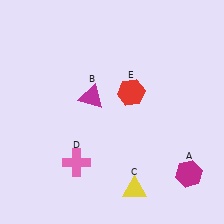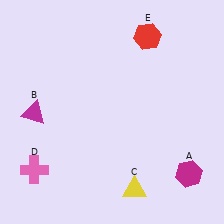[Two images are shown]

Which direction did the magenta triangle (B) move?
The magenta triangle (B) moved left.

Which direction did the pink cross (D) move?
The pink cross (D) moved left.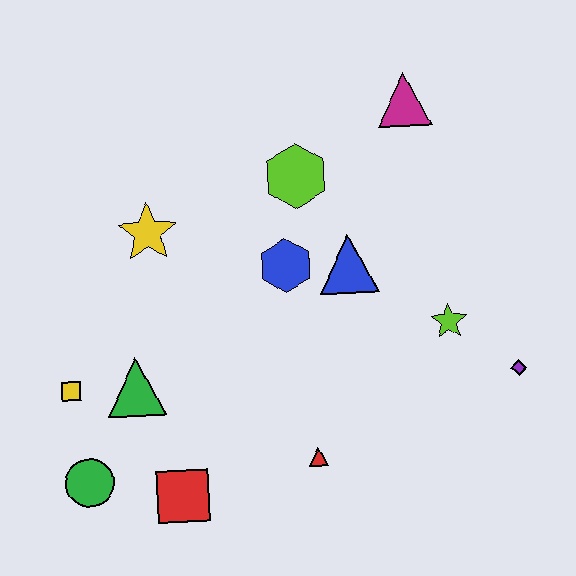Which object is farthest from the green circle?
The magenta triangle is farthest from the green circle.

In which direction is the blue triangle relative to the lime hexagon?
The blue triangle is below the lime hexagon.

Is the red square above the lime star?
No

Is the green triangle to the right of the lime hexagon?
No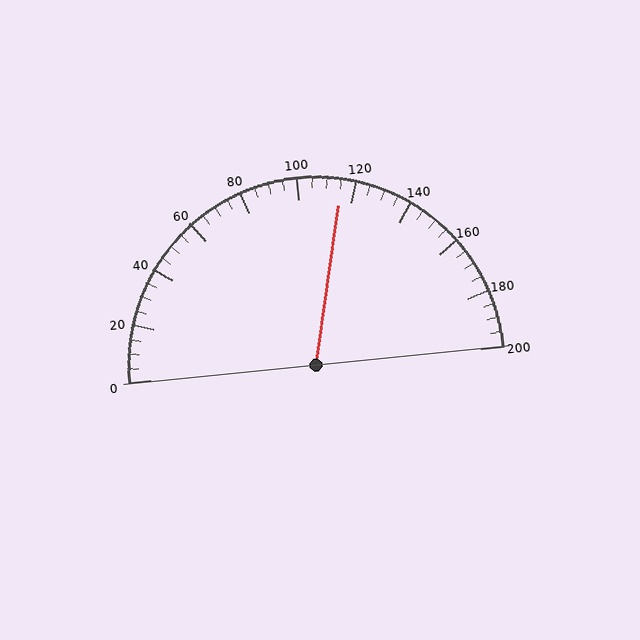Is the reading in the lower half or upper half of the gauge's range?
The reading is in the upper half of the range (0 to 200).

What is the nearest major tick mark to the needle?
The nearest major tick mark is 120.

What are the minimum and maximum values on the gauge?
The gauge ranges from 0 to 200.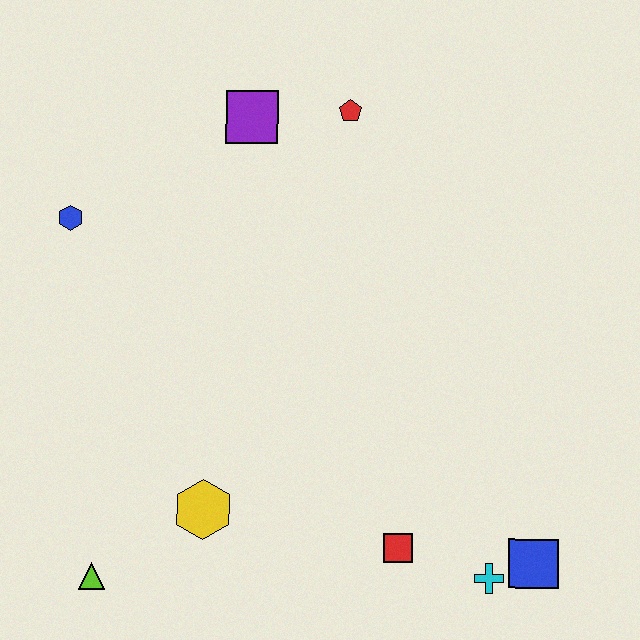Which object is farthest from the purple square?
The blue square is farthest from the purple square.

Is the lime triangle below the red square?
Yes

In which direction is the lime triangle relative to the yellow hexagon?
The lime triangle is to the left of the yellow hexagon.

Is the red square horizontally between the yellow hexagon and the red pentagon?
No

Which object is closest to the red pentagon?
The purple square is closest to the red pentagon.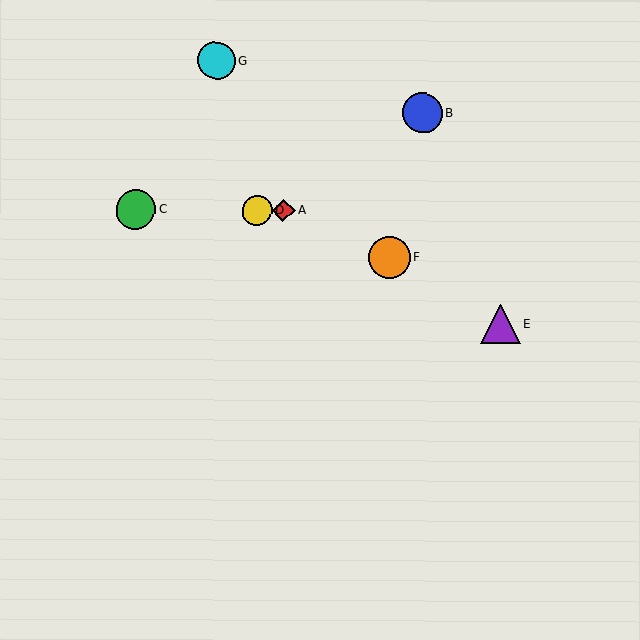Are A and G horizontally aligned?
No, A is at y≈210 and G is at y≈61.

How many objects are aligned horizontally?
3 objects (A, C, D) are aligned horizontally.